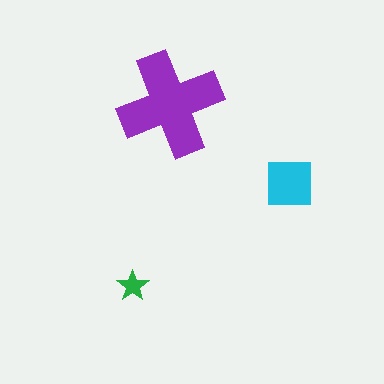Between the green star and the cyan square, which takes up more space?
The cyan square.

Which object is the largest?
The purple cross.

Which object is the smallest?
The green star.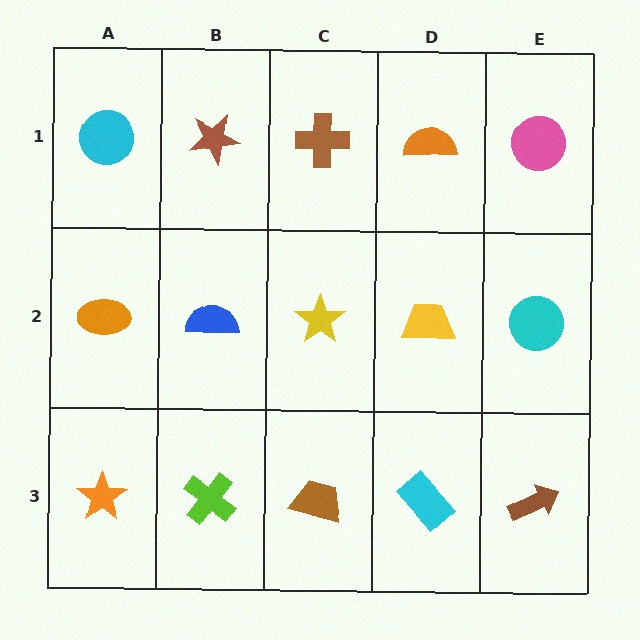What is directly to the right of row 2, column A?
A blue semicircle.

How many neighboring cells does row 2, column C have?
4.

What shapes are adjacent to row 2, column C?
A brown cross (row 1, column C), a brown trapezoid (row 3, column C), a blue semicircle (row 2, column B), a yellow trapezoid (row 2, column D).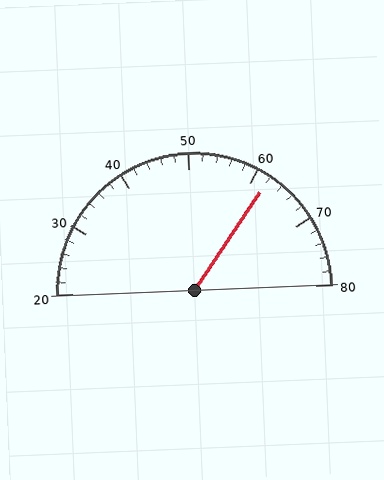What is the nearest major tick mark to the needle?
The nearest major tick mark is 60.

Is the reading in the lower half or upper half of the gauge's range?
The reading is in the upper half of the range (20 to 80).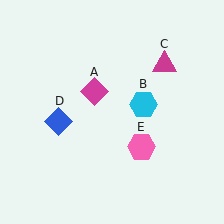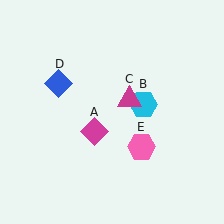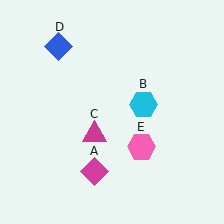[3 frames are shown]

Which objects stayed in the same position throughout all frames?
Cyan hexagon (object B) and pink hexagon (object E) remained stationary.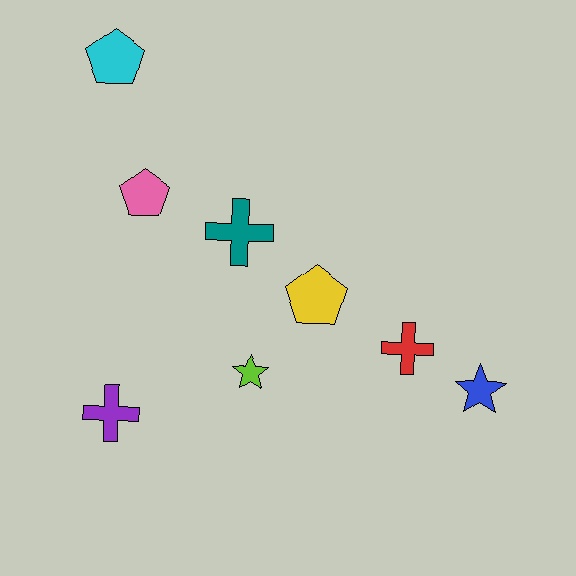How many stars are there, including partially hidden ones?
There are 2 stars.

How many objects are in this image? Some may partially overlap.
There are 8 objects.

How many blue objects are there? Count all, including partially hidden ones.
There is 1 blue object.